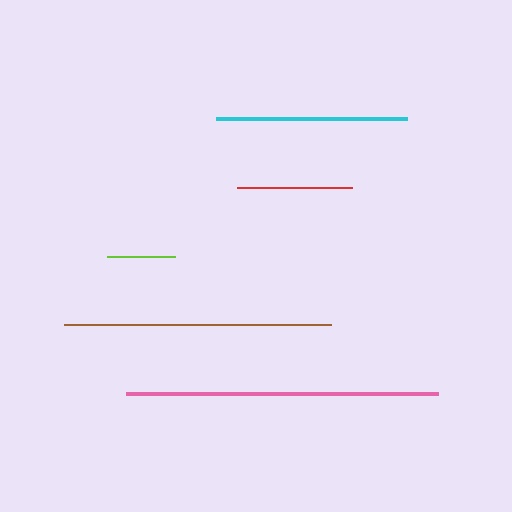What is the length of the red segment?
The red segment is approximately 114 pixels long.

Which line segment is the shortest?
The lime line is the shortest at approximately 69 pixels.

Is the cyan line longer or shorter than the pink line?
The pink line is longer than the cyan line.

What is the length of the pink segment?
The pink segment is approximately 311 pixels long.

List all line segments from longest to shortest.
From longest to shortest: pink, brown, cyan, red, lime.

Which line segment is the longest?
The pink line is the longest at approximately 311 pixels.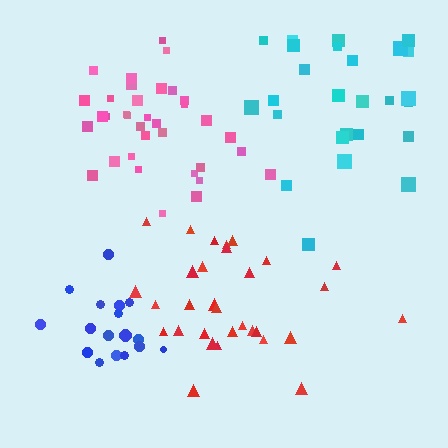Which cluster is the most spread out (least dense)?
Cyan.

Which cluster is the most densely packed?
Pink.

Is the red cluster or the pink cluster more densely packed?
Pink.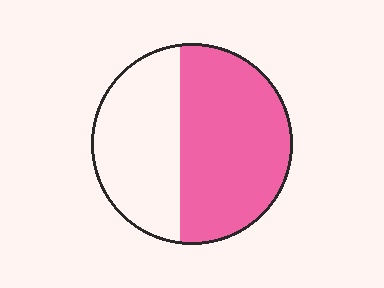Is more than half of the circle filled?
Yes.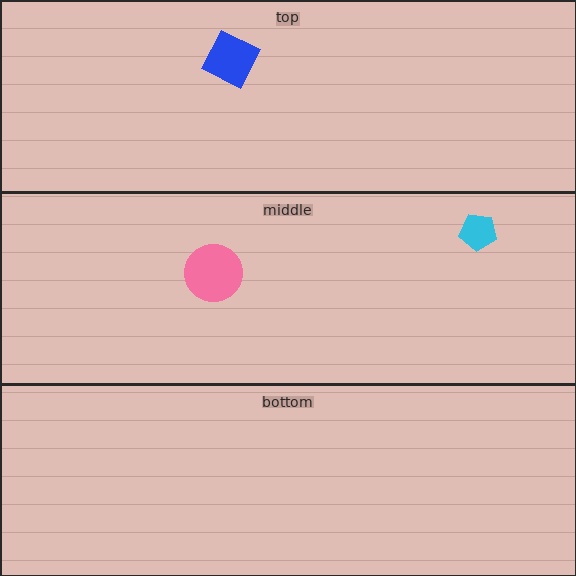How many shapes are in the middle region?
2.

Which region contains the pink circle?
The middle region.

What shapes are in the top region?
The blue diamond.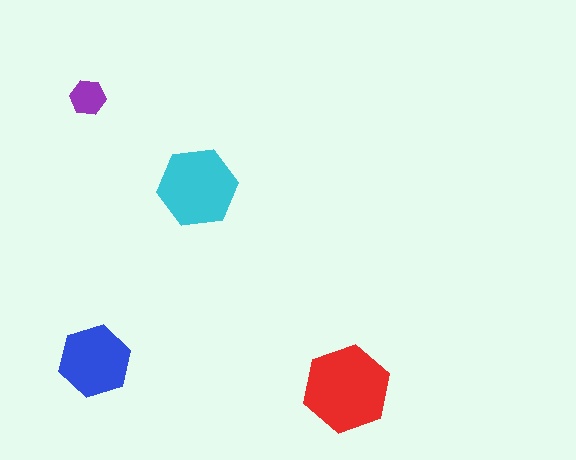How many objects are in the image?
There are 4 objects in the image.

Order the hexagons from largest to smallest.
the red one, the cyan one, the blue one, the purple one.